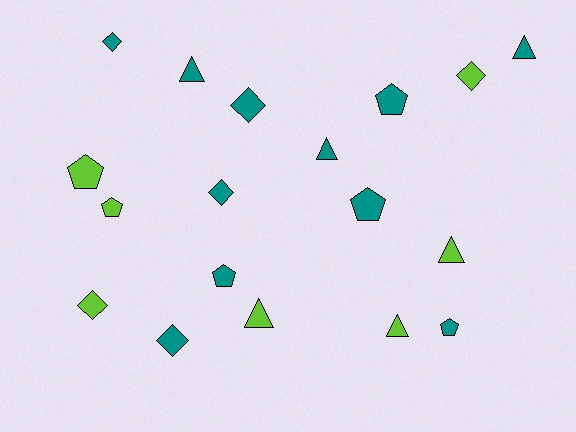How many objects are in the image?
There are 18 objects.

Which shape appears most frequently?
Triangle, with 6 objects.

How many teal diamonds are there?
There are 4 teal diamonds.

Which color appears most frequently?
Teal, with 11 objects.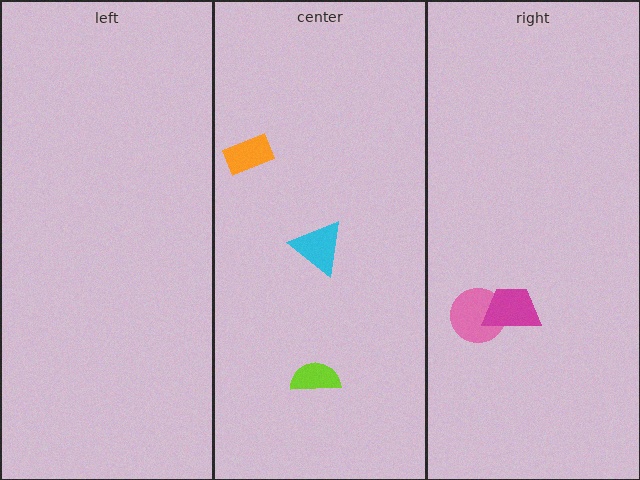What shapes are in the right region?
The pink circle, the magenta trapezoid.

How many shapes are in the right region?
2.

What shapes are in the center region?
The cyan triangle, the orange rectangle, the lime semicircle.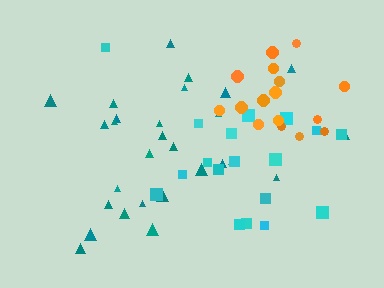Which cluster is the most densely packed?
Orange.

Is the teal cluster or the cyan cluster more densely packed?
Teal.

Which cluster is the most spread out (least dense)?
Cyan.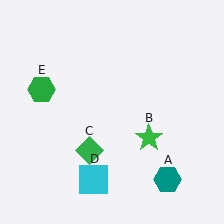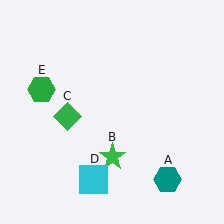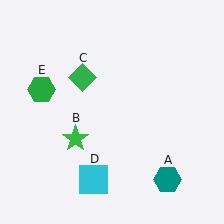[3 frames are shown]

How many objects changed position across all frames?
2 objects changed position: green star (object B), green diamond (object C).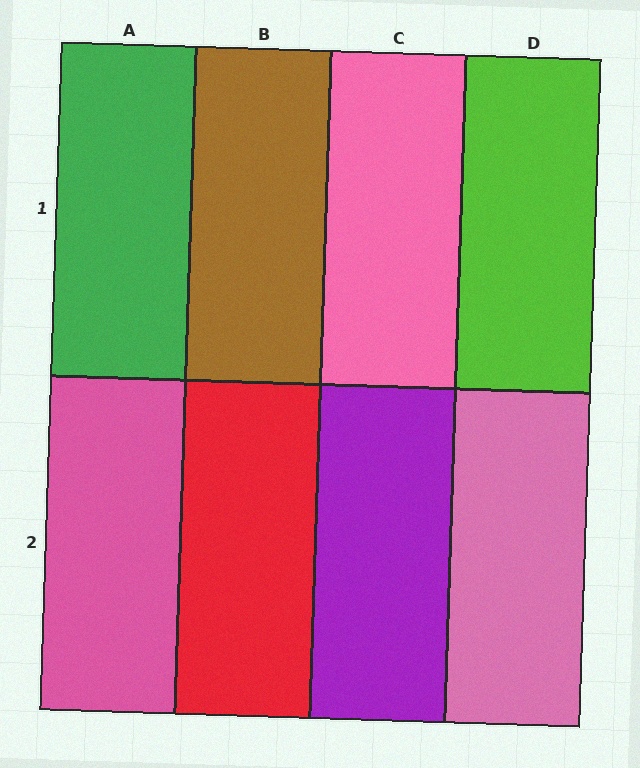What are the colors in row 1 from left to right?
Green, brown, pink, lime.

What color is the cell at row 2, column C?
Purple.